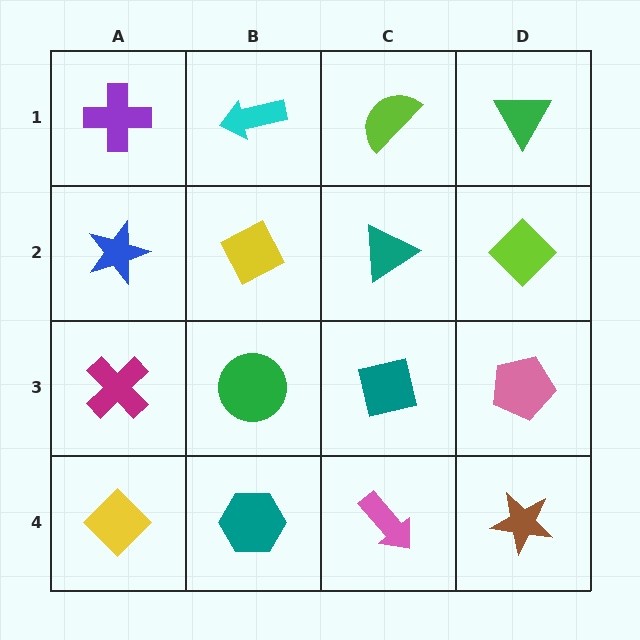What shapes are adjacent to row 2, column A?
A purple cross (row 1, column A), a magenta cross (row 3, column A), a yellow diamond (row 2, column B).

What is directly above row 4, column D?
A pink pentagon.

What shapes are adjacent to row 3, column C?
A teal triangle (row 2, column C), a pink arrow (row 4, column C), a green circle (row 3, column B), a pink pentagon (row 3, column D).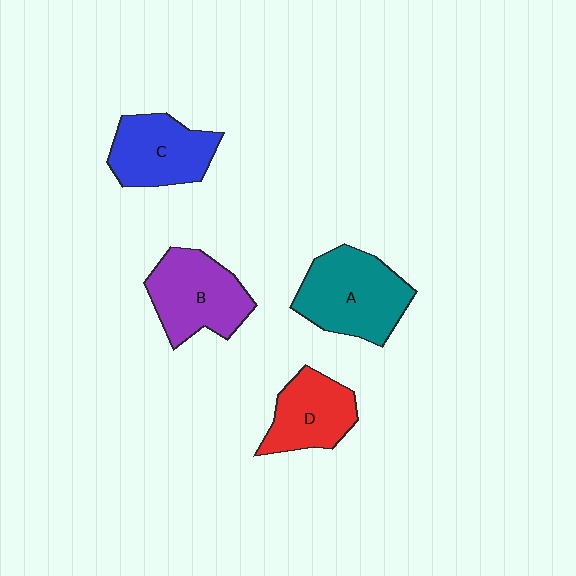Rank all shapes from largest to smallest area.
From largest to smallest: A (teal), B (purple), C (blue), D (red).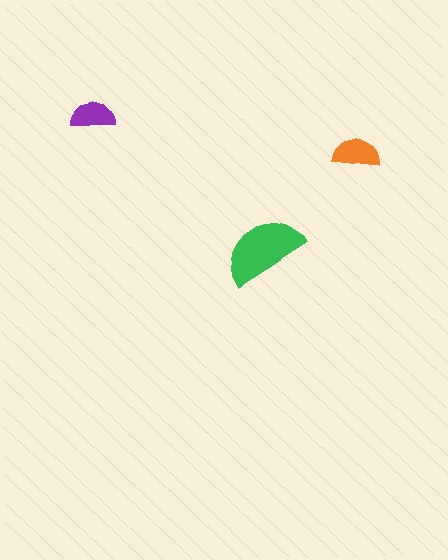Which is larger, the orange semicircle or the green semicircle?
The green one.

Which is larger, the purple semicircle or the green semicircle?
The green one.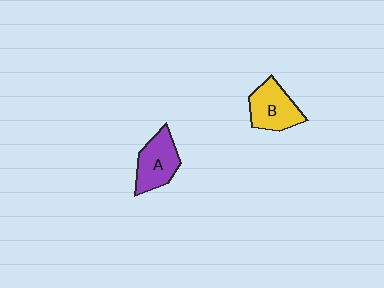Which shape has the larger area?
Shape B (yellow).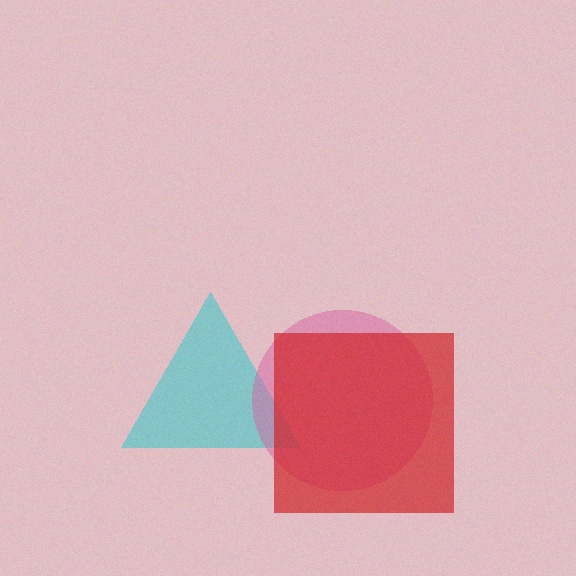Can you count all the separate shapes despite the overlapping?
Yes, there are 3 separate shapes.